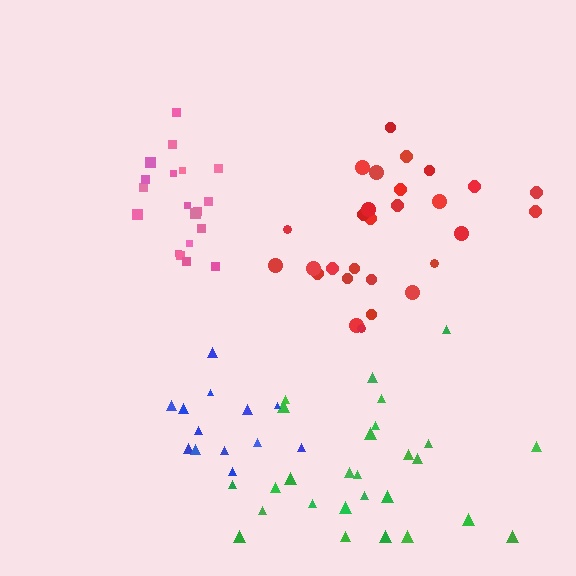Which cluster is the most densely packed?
Pink.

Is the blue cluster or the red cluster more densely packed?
Blue.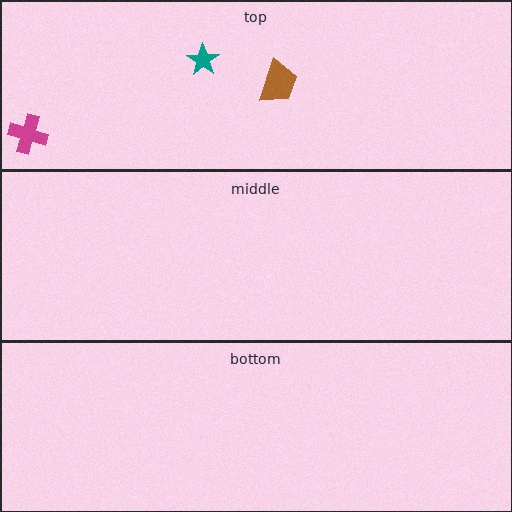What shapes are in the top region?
The brown trapezoid, the teal star, the magenta cross.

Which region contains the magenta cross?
The top region.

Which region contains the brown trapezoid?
The top region.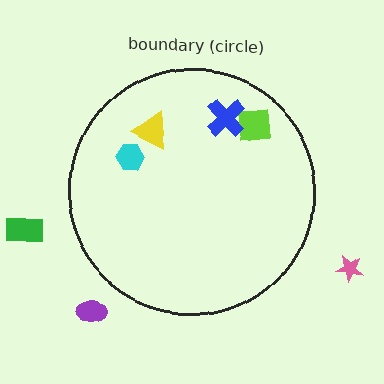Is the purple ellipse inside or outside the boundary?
Outside.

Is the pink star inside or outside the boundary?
Outside.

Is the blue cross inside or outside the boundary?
Inside.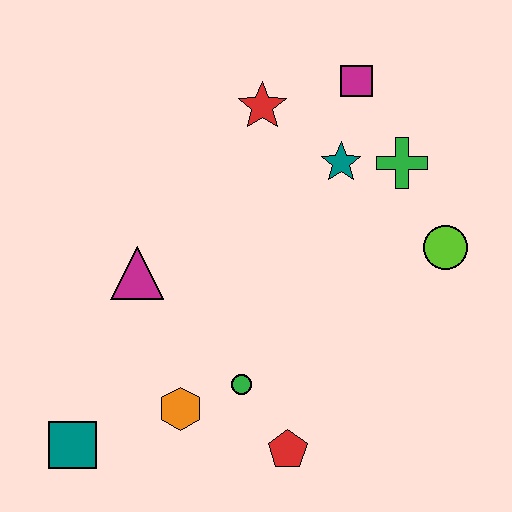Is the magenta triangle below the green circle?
No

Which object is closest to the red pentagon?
The green circle is closest to the red pentagon.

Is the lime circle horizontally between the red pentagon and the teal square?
No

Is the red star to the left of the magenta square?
Yes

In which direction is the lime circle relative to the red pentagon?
The lime circle is above the red pentagon.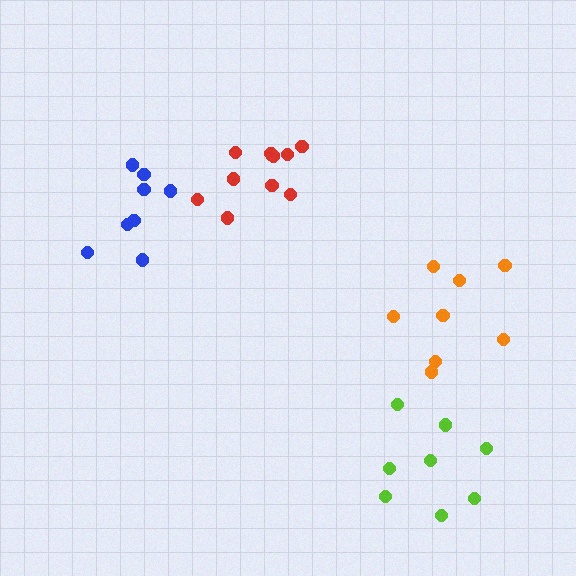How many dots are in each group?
Group 1: 8 dots, Group 2: 11 dots, Group 3: 8 dots, Group 4: 8 dots (35 total).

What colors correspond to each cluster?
The clusters are colored: orange, red, lime, blue.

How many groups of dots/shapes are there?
There are 4 groups.